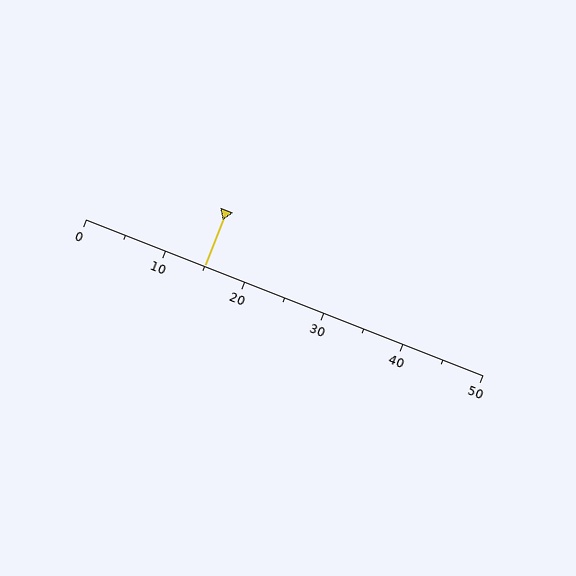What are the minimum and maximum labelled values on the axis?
The axis runs from 0 to 50.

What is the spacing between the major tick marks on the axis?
The major ticks are spaced 10 apart.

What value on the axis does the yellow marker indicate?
The marker indicates approximately 15.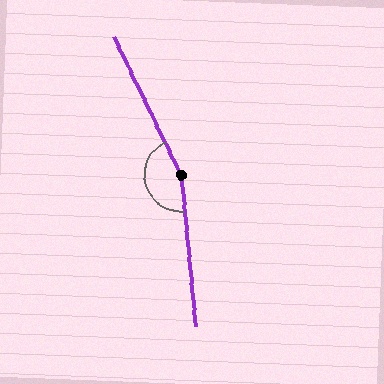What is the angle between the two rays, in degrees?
Approximately 159 degrees.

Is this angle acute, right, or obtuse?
It is obtuse.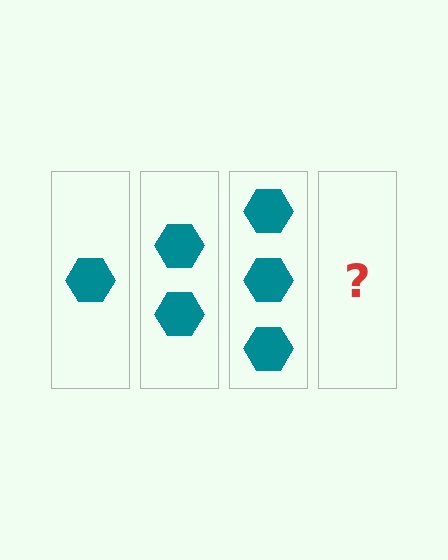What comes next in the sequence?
The next element should be 4 hexagons.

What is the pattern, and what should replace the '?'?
The pattern is that each step adds one more hexagon. The '?' should be 4 hexagons.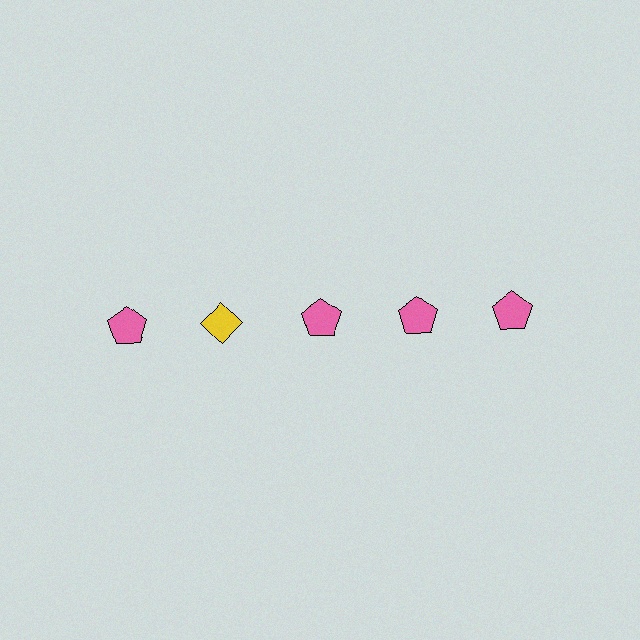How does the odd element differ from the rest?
It differs in both color (yellow instead of pink) and shape (diamond instead of pentagon).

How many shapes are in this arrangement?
There are 5 shapes arranged in a grid pattern.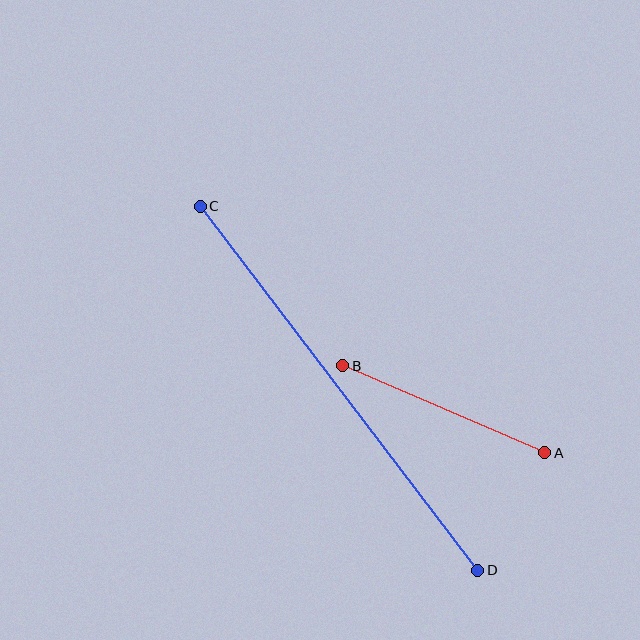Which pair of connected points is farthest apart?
Points C and D are farthest apart.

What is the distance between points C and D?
The distance is approximately 458 pixels.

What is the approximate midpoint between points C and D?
The midpoint is at approximately (339, 388) pixels.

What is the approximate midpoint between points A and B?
The midpoint is at approximately (444, 409) pixels.